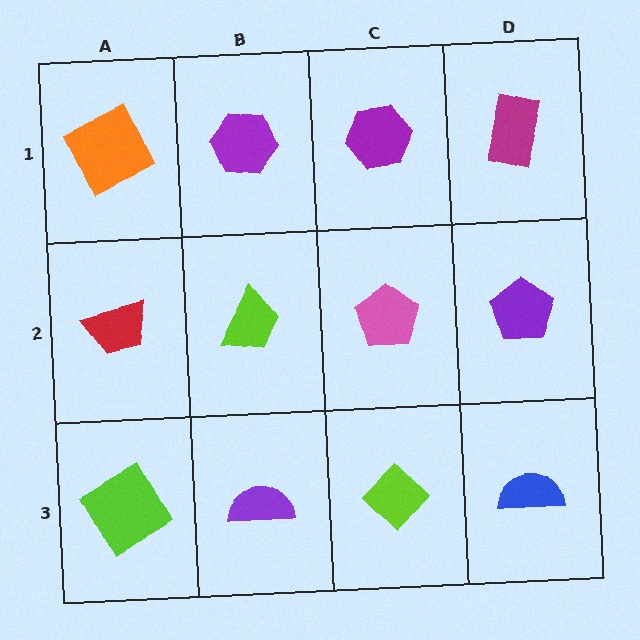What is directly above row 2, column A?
An orange square.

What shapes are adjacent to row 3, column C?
A pink pentagon (row 2, column C), a purple semicircle (row 3, column B), a blue semicircle (row 3, column D).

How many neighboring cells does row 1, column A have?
2.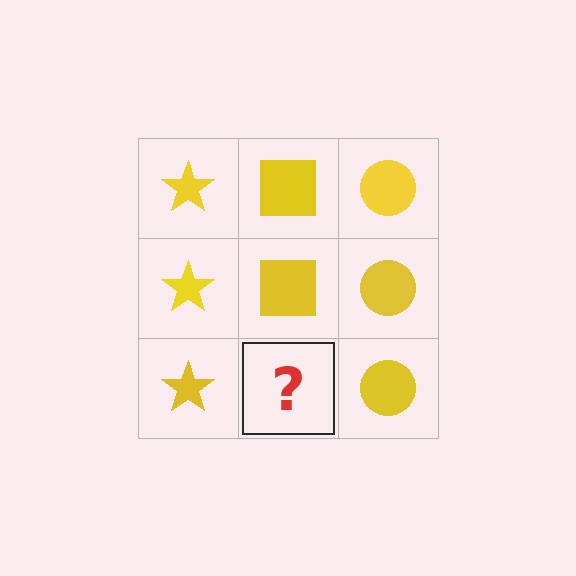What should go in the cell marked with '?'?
The missing cell should contain a yellow square.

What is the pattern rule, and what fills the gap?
The rule is that each column has a consistent shape. The gap should be filled with a yellow square.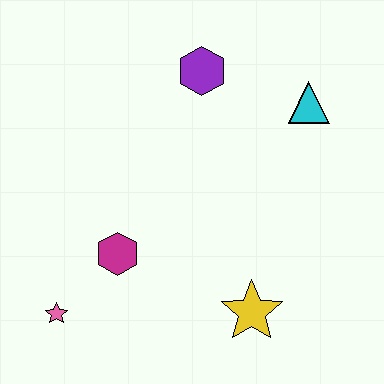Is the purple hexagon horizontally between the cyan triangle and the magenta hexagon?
Yes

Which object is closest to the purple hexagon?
The cyan triangle is closest to the purple hexagon.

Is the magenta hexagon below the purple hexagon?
Yes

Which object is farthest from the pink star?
The cyan triangle is farthest from the pink star.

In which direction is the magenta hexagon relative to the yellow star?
The magenta hexagon is to the left of the yellow star.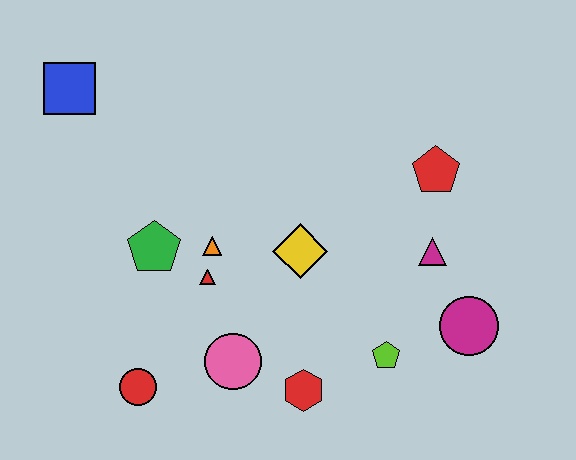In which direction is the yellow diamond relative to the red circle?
The yellow diamond is to the right of the red circle.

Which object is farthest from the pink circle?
The blue square is farthest from the pink circle.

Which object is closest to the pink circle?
The red hexagon is closest to the pink circle.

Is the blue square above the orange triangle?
Yes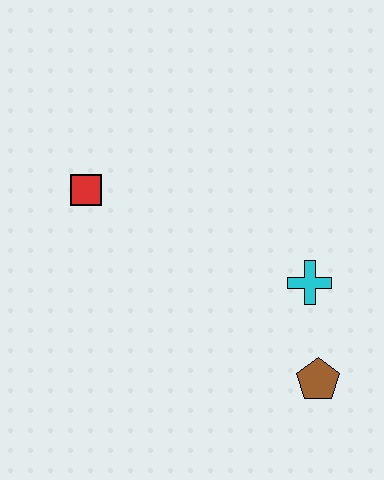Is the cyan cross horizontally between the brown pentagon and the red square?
Yes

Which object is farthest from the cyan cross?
The red square is farthest from the cyan cross.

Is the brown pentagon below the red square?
Yes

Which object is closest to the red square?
The cyan cross is closest to the red square.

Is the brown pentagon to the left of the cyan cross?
No